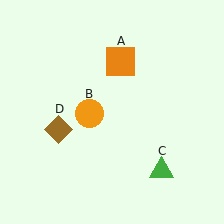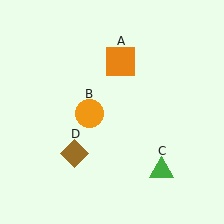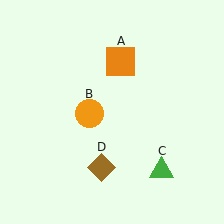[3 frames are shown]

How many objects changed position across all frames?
1 object changed position: brown diamond (object D).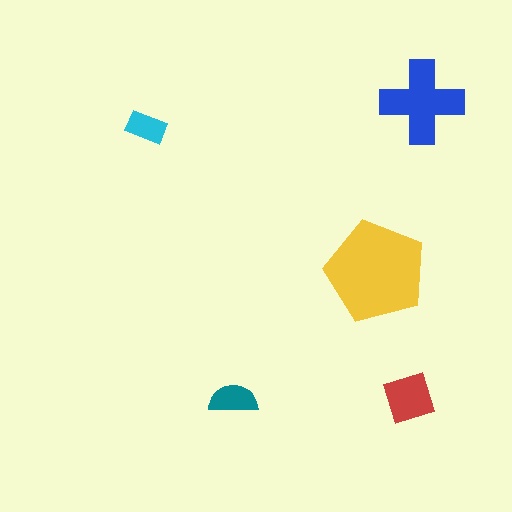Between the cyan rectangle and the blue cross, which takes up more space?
The blue cross.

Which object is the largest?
The yellow pentagon.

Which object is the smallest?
The cyan rectangle.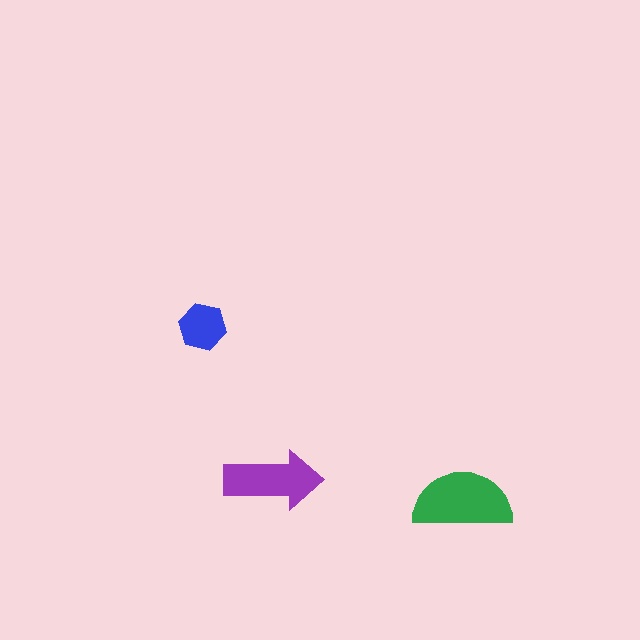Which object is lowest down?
The green semicircle is bottommost.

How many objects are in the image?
There are 3 objects in the image.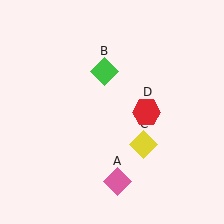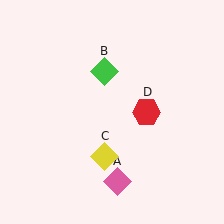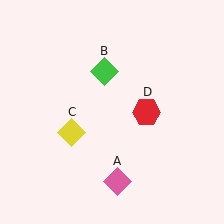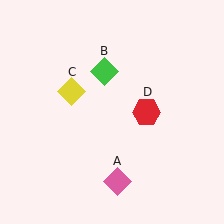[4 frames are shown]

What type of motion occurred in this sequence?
The yellow diamond (object C) rotated clockwise around the center of the scene.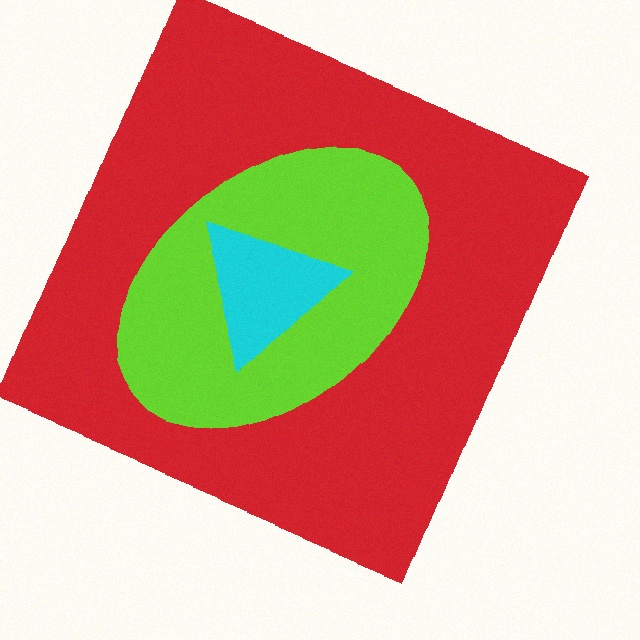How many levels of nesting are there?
3.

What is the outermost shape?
The red square.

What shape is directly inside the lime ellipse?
The cyan triangle.